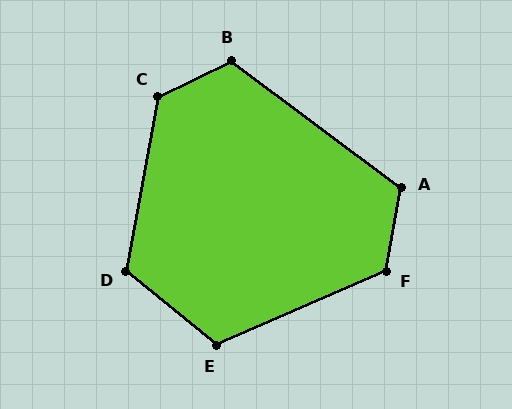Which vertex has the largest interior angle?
C, at approximately 126 degrees.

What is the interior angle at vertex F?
Approximately 124 degrees (obtuse).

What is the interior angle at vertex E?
Approximately 117 degrees (obtuse).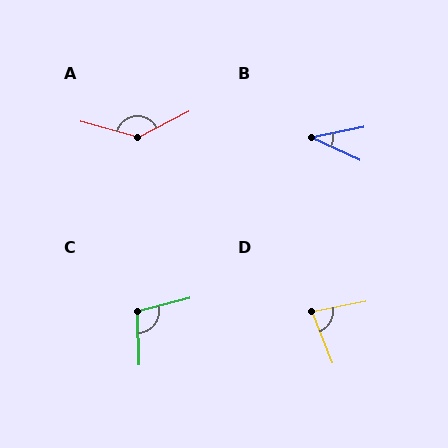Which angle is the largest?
A, at approximately 137 degrees.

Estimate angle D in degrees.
Approximately 79 degrees.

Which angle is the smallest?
B, at approximately 36 degrees.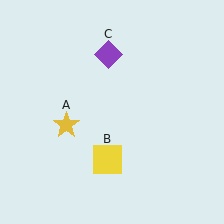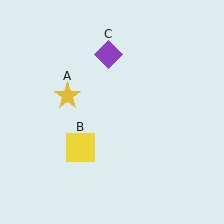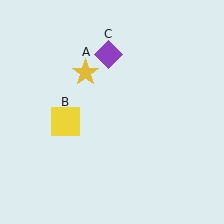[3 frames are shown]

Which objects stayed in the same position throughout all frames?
Purple diamond (object C) remained stationary.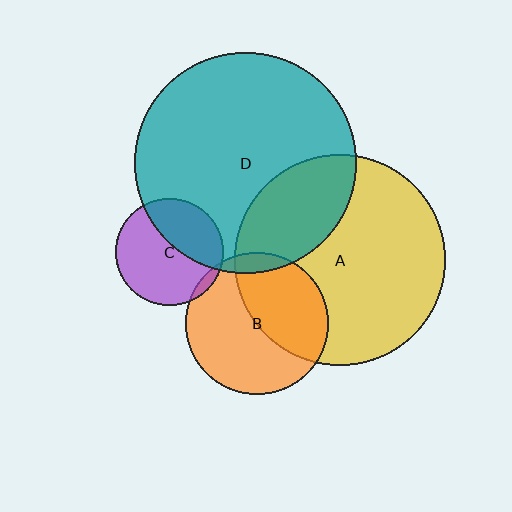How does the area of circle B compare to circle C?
Approximately 1.8 times.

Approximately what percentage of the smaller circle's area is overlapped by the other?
Approximately 45%.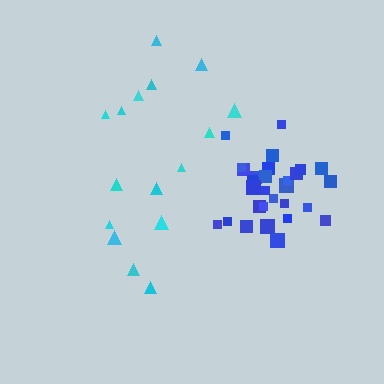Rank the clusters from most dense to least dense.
blue, cyan.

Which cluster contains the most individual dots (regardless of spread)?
Blue (30).